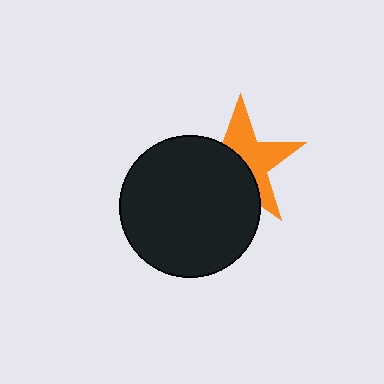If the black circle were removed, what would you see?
You would see the complete orange star.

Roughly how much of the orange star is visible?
About half of it is visible (roughly 49%).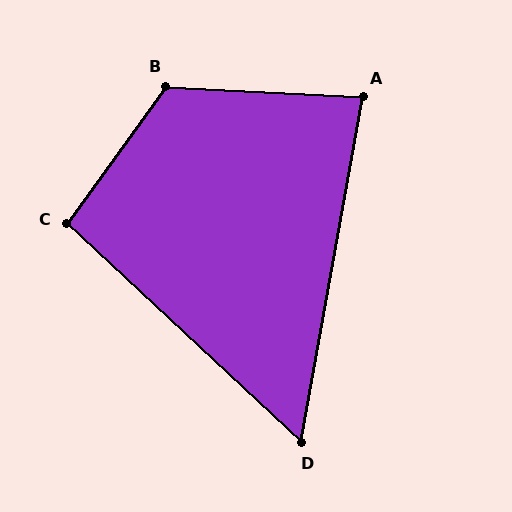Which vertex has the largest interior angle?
B, at approximately 123 degrees.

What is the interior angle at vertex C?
Approximately 97 degrees (obtuse).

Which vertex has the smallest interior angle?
D, at approximately 57 degrees.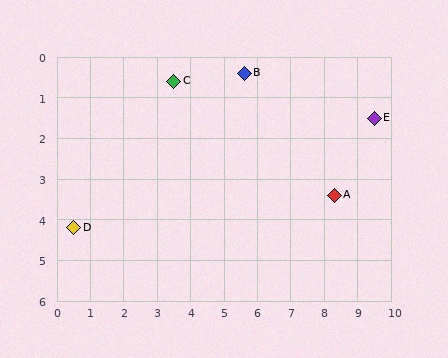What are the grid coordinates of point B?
Point B is at approximately (5.6, 0.4).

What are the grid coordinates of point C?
Point C is at approximately (3.5, 0.6).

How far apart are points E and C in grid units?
Points E and C are about 6.1 grid units apart.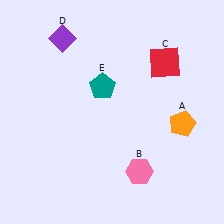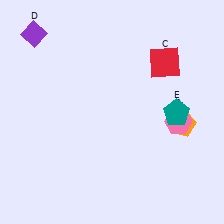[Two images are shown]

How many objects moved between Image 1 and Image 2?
3 objects moved between the two images.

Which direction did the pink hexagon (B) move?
The pink hexagon (B) moved up.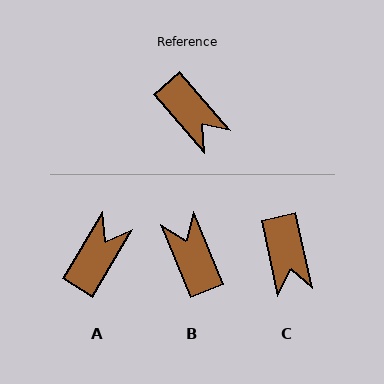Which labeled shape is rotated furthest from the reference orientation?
B, about 161 degrees away.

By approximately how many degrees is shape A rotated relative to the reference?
Approximately 108 degrees counter-clockwise.